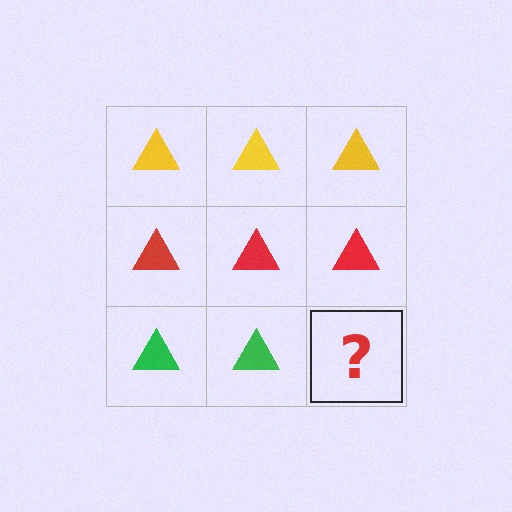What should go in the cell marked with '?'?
The missing cell should contain a green triangle.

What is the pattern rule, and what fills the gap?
The rule is that each row has a consistent color. The gap should be filled with a green triangle.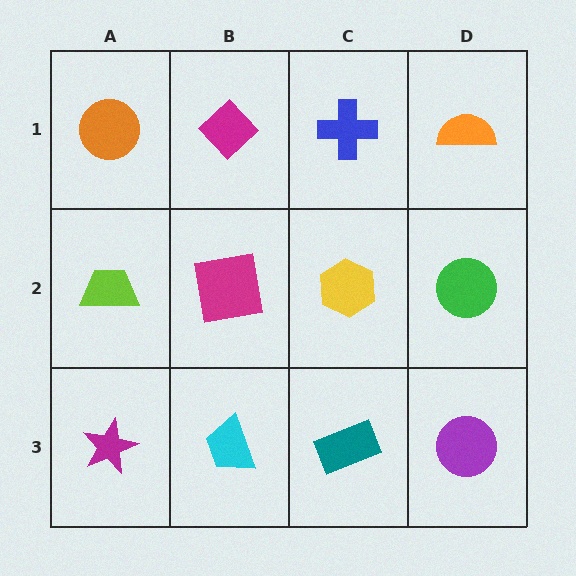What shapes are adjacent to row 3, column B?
A magenta square (row 2, column B), a magenta star (row 3, column A), a teal rectangle (row 3, column C).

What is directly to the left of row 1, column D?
A blue cross.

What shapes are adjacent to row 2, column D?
An orange semicircle (row 1, column D), a purple circle (row 3, column D), a yellow hexagon (row 2, column C).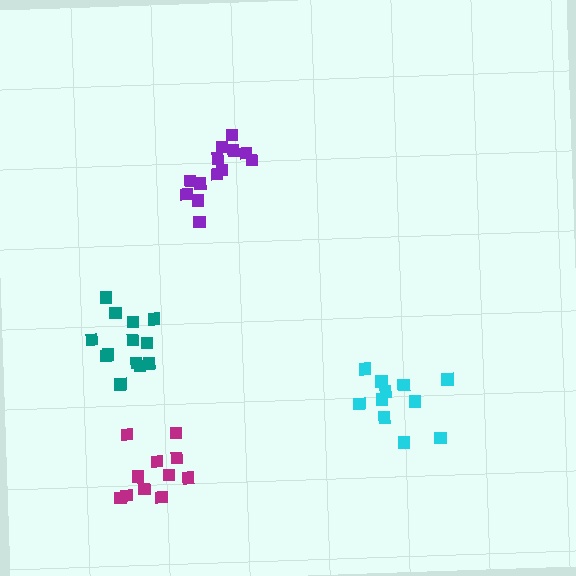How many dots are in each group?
Group 1: 11 dots, Group 2: 13 dots, Group 3: 13 dots, Group 4: 11 dots (48 total).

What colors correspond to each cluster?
The clusters are colored: cyan, teal, purple, magenta.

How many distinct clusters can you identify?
There are 4 distinct clusters.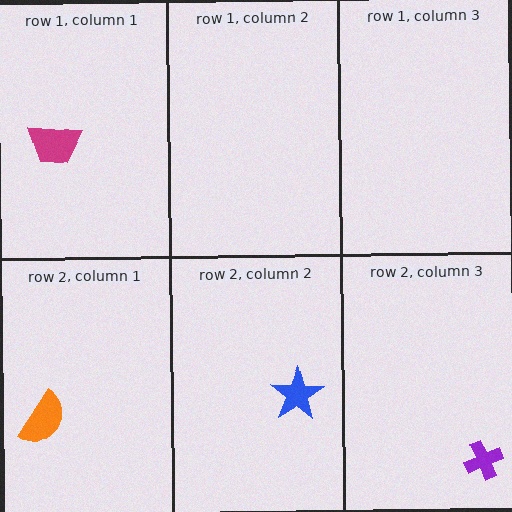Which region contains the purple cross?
The row 2, column 3 region.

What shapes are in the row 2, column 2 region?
The blue star.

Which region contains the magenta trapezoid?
The row 1, column 1 region.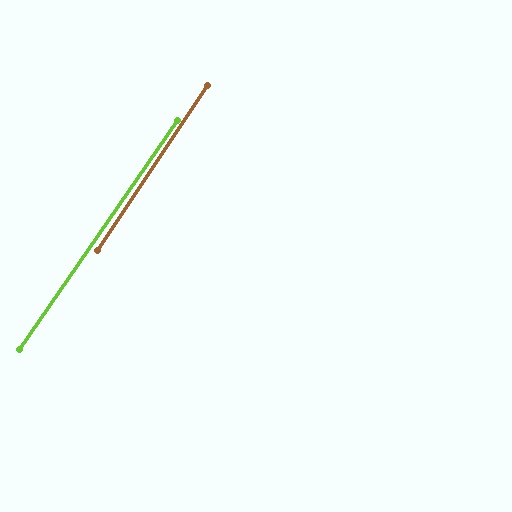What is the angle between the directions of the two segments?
Approximately 1 degree.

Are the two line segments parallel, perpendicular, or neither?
Parallel — their directions differ by only 0.9°.